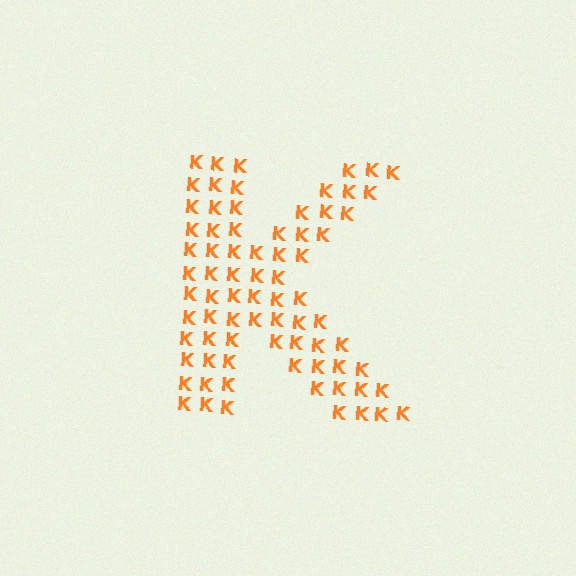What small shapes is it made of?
It is made of small letter K's.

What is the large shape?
The large shape is the letter K.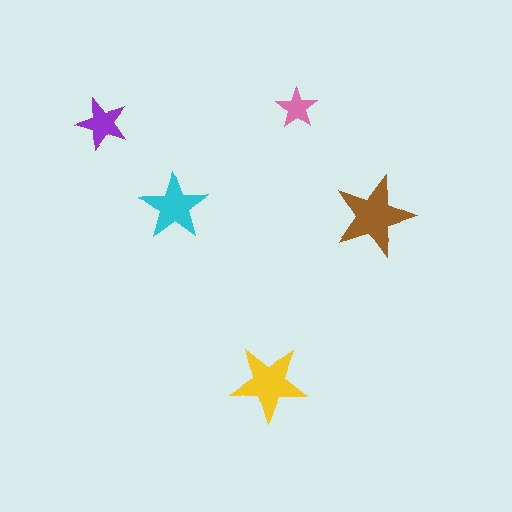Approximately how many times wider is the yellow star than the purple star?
About 1.5 times wider.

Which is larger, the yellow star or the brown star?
The brown one.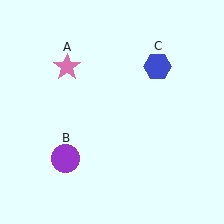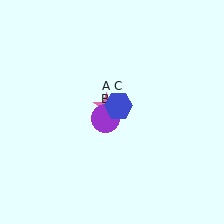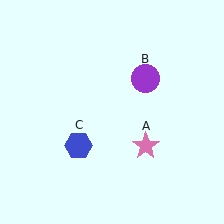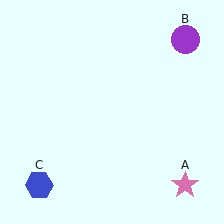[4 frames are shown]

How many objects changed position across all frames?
3 objects changed position: pink star (object A), purple circle (object B), blue hexagon (object C).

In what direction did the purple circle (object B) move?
The purple circle (object B) moved up and to the right.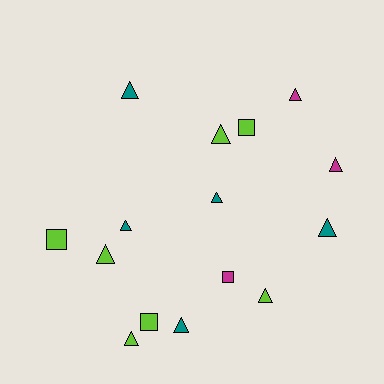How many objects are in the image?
There are 15 objects.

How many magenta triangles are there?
There are 2 magenta triangles.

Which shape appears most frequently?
Triangle, with 11 objects.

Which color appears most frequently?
Lime, with 7 objects.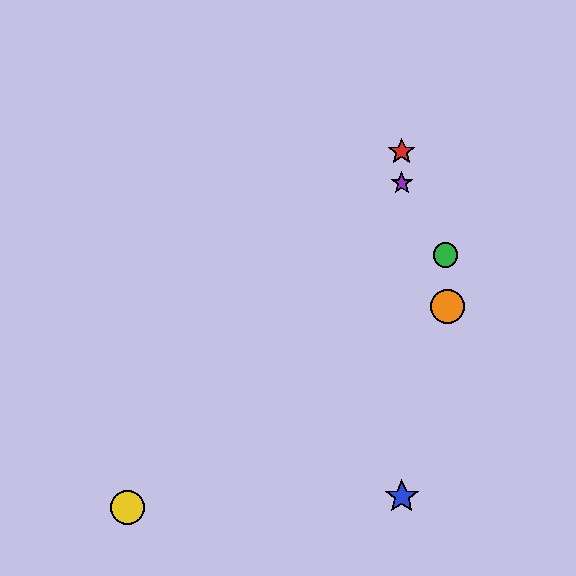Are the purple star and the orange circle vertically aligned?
No, the purple star is at x≈402 and the orange circle is at x≈448.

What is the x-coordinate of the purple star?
The purple star is at x≈402.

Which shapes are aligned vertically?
The red star, the blue star, the purple star are aligned vertically.